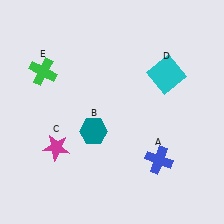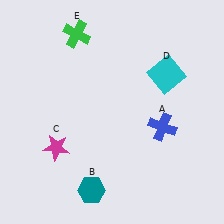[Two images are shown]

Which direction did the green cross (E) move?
The green cross (E) moved up.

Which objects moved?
The objects that moved are: the blue cross (A), the teal hexagon (B), the green cross (E).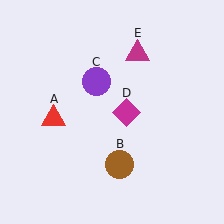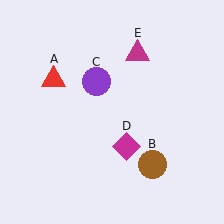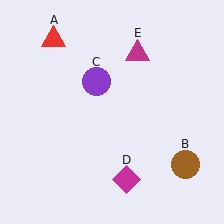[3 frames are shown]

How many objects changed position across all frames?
3 objects changed position: red triangle (object A), brown circle (object B), magenta diamond (object D).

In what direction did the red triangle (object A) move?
The red triangle (object A) moved up.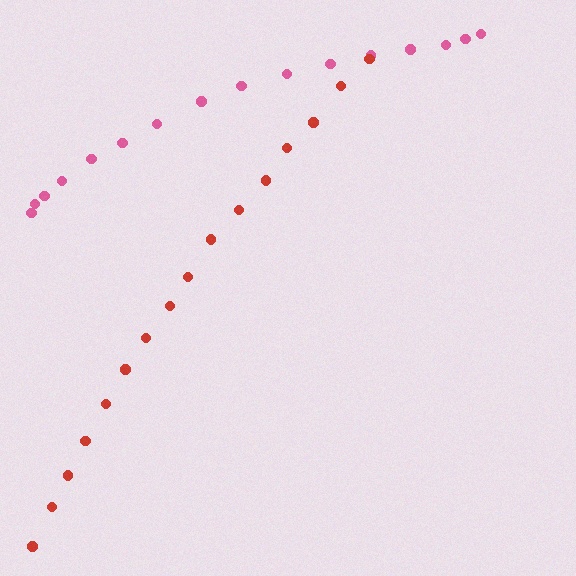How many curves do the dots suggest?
There are 2 distinct paths.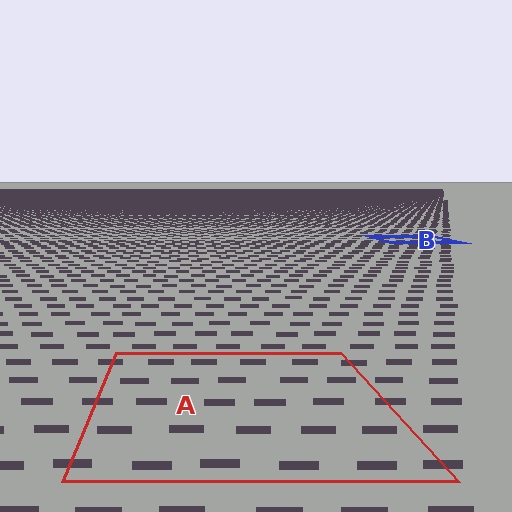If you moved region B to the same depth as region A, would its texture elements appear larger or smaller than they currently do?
They would appear larger. At a closer depth, the same texture elements are projected at a bigger on-screen size.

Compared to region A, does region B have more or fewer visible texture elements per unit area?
Region B has more texture elements per unit area — they are packed more densely because it is farther away.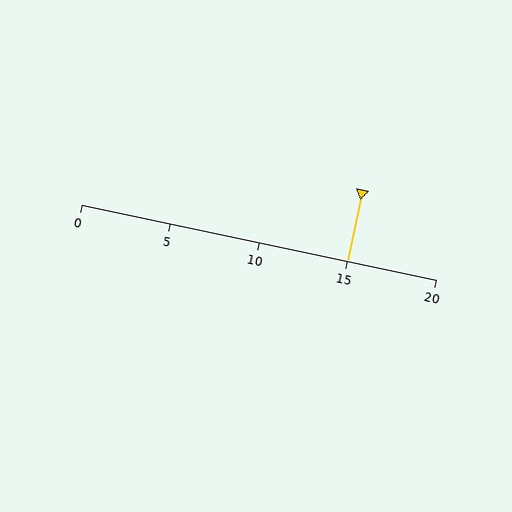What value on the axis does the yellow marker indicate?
The marker indicates approximately 15.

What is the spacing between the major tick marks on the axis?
The major ticks are spaced 5 apart.